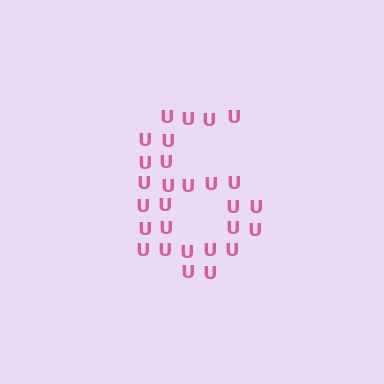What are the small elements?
The small elements are letter U's.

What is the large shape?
The large shape is the digit 6.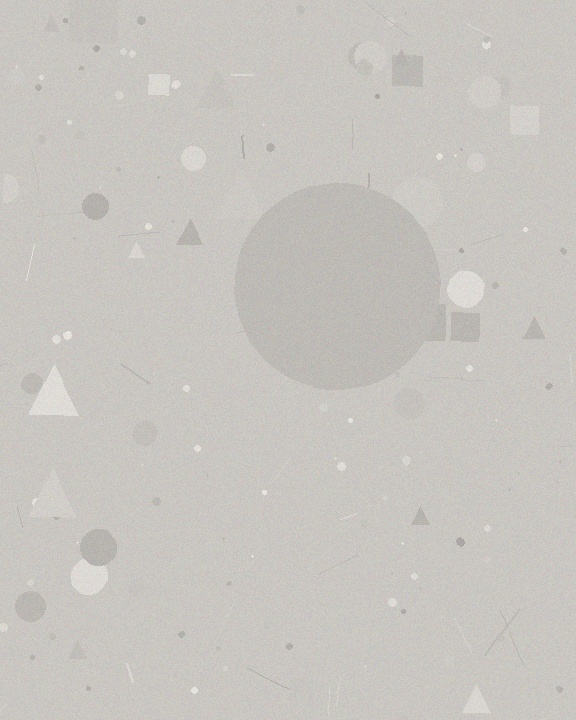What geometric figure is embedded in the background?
A circle is embedded in the background.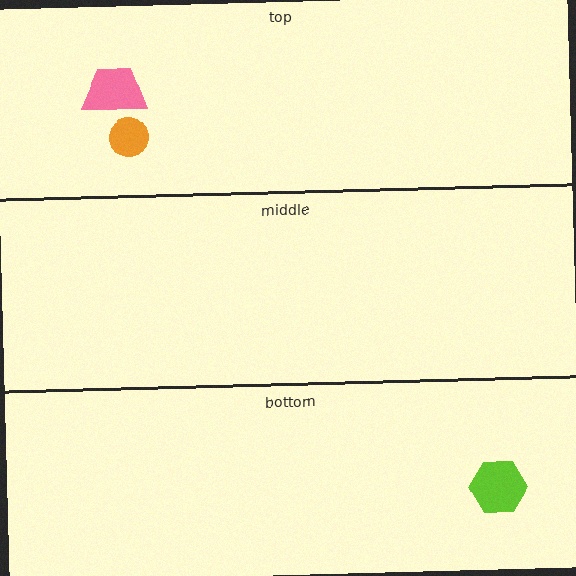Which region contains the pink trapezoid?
The top region.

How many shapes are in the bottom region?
1.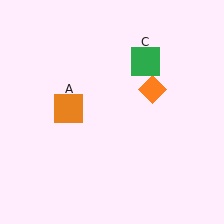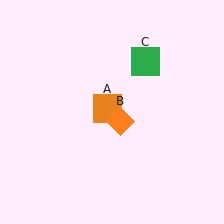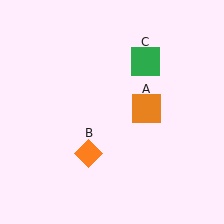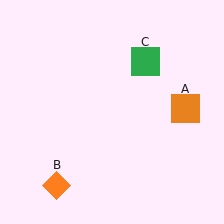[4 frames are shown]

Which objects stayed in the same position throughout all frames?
Green square (object C) remained stationary.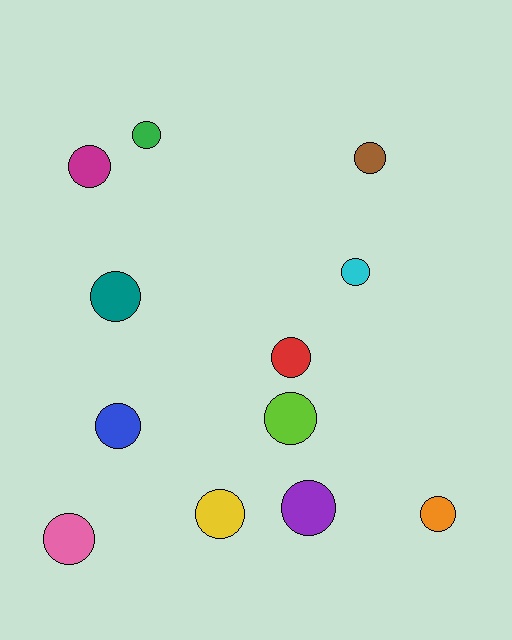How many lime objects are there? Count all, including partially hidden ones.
There is 1 lime object.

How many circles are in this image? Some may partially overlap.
There are 12 circles.